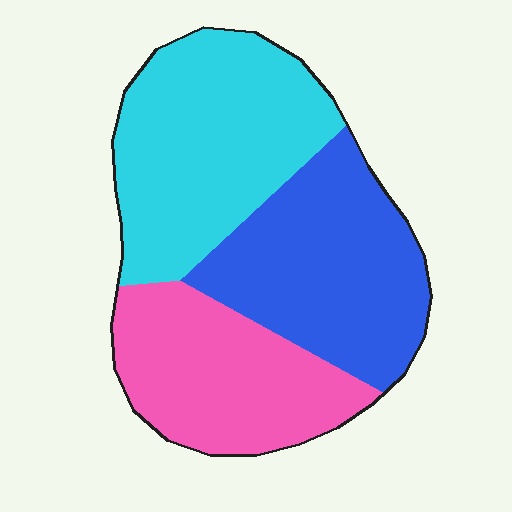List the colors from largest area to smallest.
From largest to smallest: cyan, blue, pink.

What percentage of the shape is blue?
Blue covers 34% of the shape.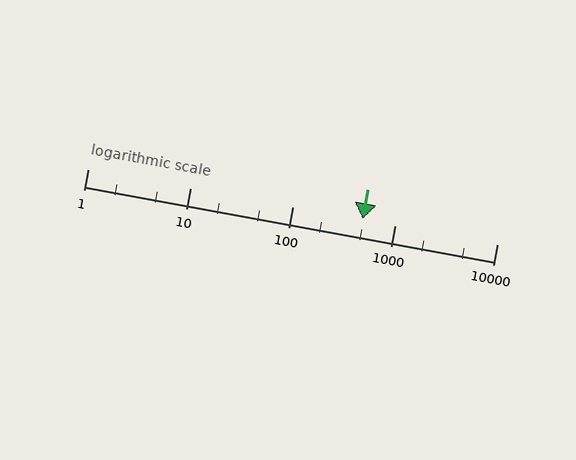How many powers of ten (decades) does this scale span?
The scale spans 4 decades, from 1 to 10000.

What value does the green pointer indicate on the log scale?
The pointer indicates approximately 490.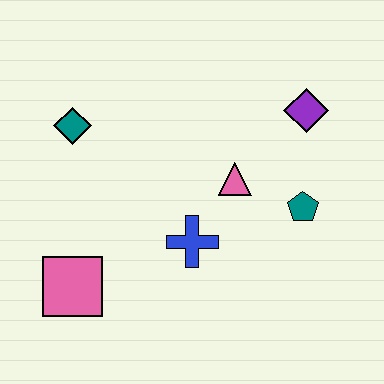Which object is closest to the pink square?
The blue cross is closest to the pink square.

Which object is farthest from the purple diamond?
The pink square is farthest from the purple diamond.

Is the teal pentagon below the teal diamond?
Yes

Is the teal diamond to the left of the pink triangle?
Yes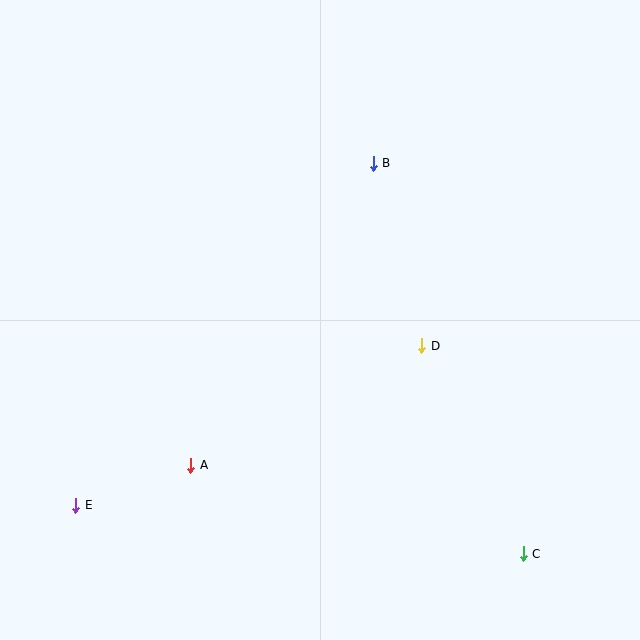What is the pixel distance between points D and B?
The distance between D and B is 189 pixels.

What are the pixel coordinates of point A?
Point A is at (191, 465).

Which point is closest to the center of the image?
Point D at (422, 346) is closest to the center.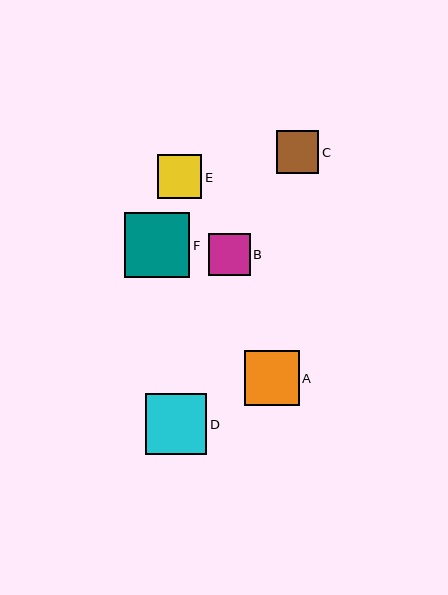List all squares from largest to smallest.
From largest to smallest: F, D, A, E, C, B.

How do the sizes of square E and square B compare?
Square E and square B are approximately the same size.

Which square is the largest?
Square F is the largest with a size of approximately 65 pixels.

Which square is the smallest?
Square B is the smallest with a size of approximately 42 pixels.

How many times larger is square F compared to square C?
Square F is approximately 1.5 times the size of square C.